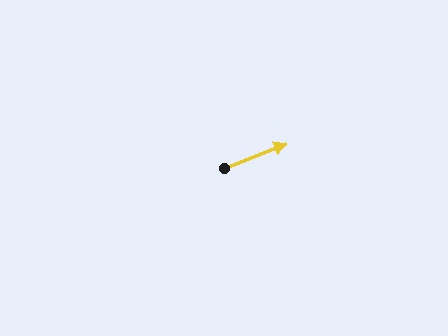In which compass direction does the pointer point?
East.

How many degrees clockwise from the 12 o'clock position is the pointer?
Approximately 69 degrees.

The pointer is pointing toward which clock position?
Roughly 2 o'clock.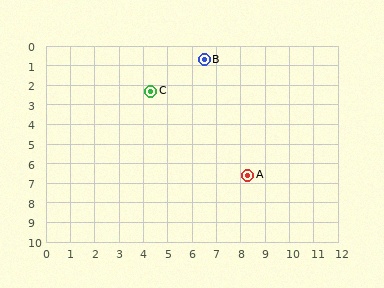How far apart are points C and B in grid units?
Points C and B are about 2.7 grid units apart.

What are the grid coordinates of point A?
Point A is at approximately (8.3, 6.6).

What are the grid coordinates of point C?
Point C is at approximately (4.3, 2.3).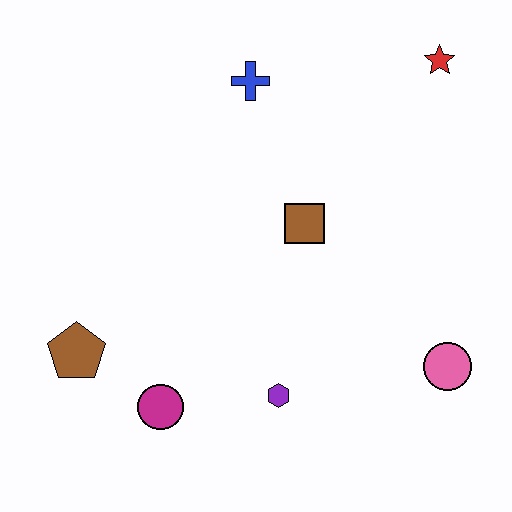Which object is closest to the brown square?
The blue cross is closest to the brown square.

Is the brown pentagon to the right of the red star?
No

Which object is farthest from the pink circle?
The brown pentagon is farthest from the pink circle.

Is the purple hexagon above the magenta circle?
Yes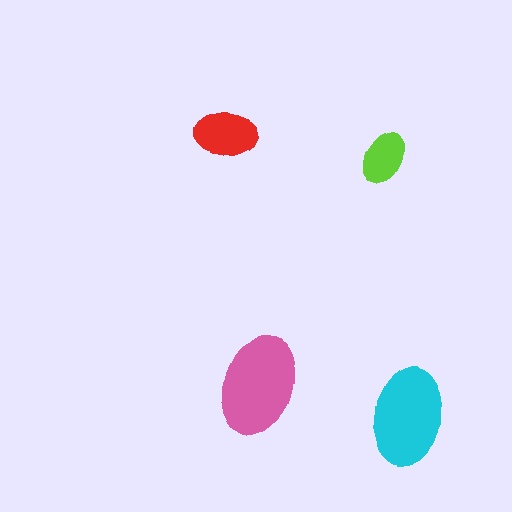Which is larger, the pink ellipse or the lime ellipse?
The pink one.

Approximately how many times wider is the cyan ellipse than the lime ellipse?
About 2 times wider.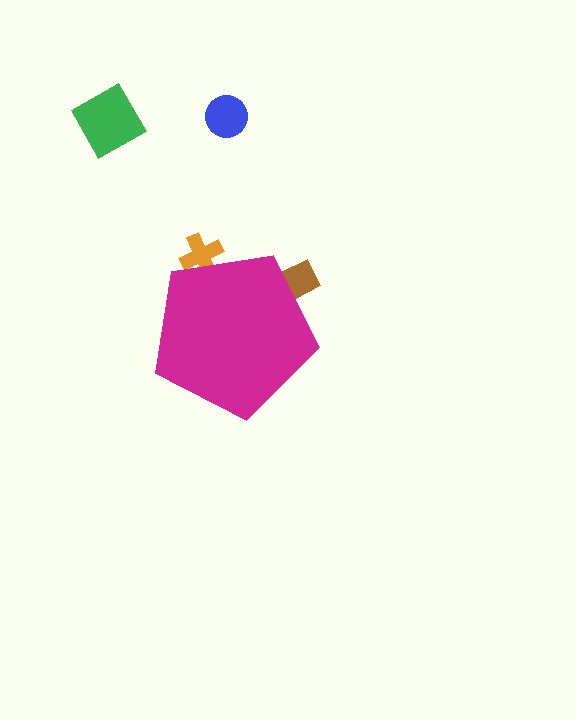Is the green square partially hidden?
No, the green square is fully visible.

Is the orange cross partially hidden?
Yes, the orange cross is partially hidden behind the magenta pentagon.